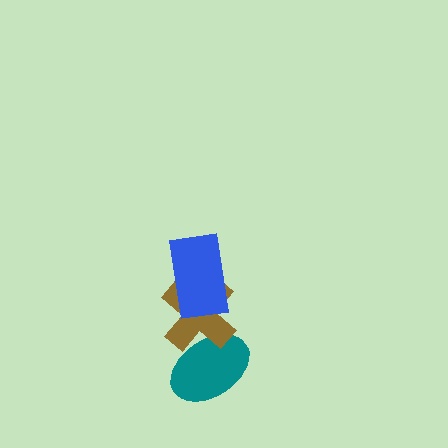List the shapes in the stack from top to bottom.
From top to bottom: the blue rectangle, the brown cross, the teal ellipse.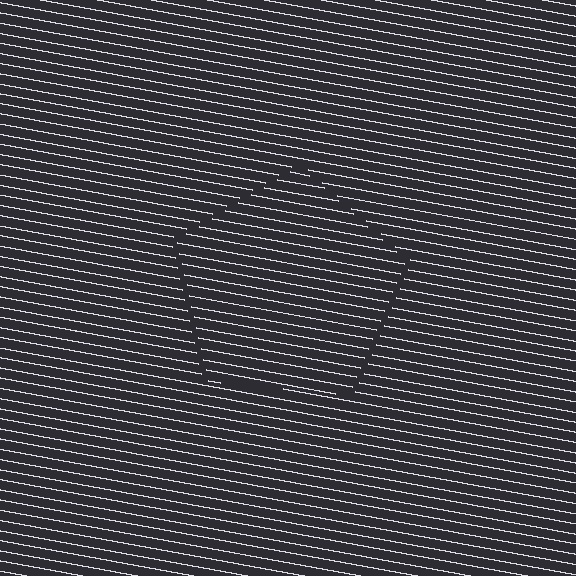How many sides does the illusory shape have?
5 sides — the line-ends trace a pentagon.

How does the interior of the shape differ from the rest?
The interior of the shape contains the same grating, shifted by half a period — the contour is defined by the phase discontinuity where line-ends from the inner and outer gratings abut.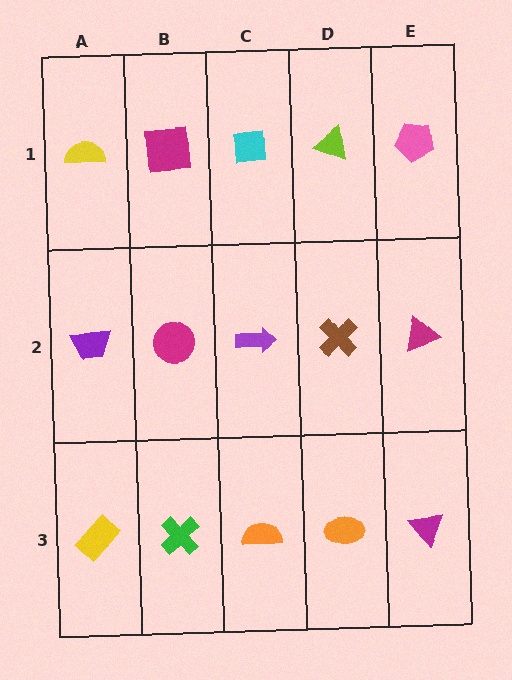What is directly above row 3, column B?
A magenta circle.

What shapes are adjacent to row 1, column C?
A purple arrow (row 2, column C), a magenta square (row 1, column B), a lime triangle (row 1, column D).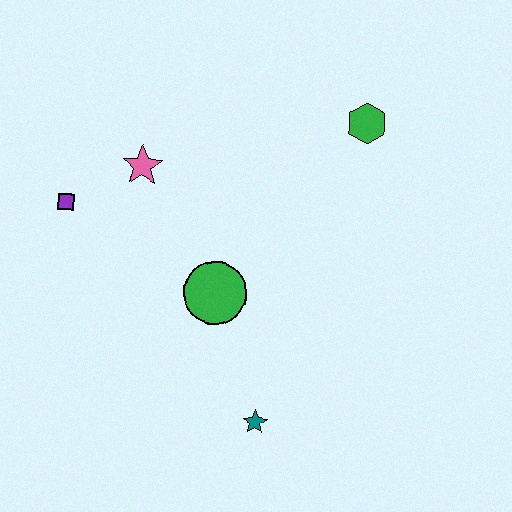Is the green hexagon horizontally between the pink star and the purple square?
No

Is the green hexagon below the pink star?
No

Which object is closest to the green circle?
The teal star is closest to the green circle.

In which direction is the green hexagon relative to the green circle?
The green hexagon is above the green circle.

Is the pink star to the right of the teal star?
No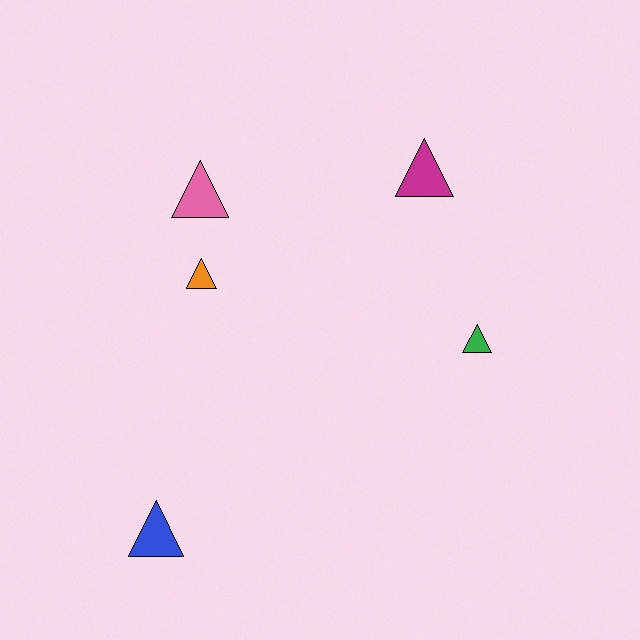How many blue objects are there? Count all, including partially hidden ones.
There is 1 blue object.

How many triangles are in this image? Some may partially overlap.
There are 5 triangles.